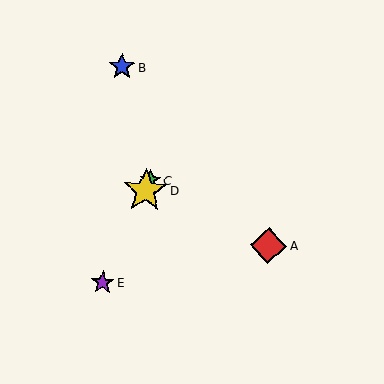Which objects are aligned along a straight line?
Objects C, D, E are aligned along a straight line.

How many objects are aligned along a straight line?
3 objects (C, D, E) are aligned along a straight line.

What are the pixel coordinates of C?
Object C is at (150, 181).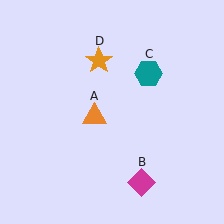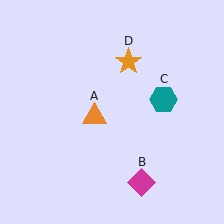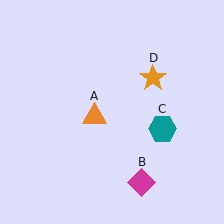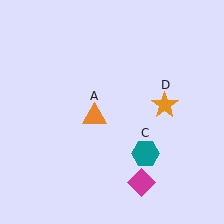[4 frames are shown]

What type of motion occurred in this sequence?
The teal hexagon (object C), orange star (object D) rotated clockwise around the center of the scene.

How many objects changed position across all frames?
2 objects changed position: teal hexagon (object C), orange star (object D).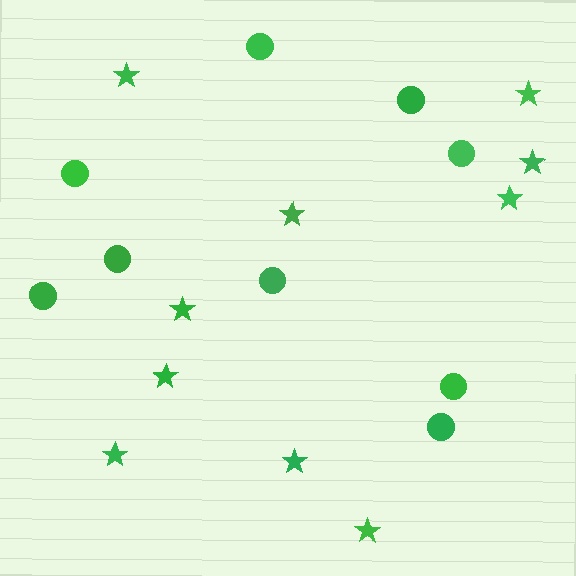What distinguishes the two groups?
There are 2 groups: one group of circles (9) and one group of stars (10).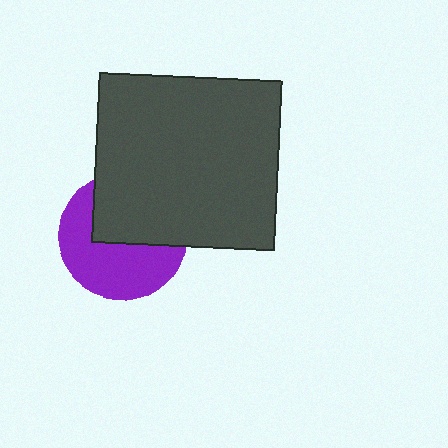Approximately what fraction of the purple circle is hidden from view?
Roughly 46% of the purple circle is hidden behind the dark gray rectangle.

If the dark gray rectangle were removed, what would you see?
You would see the complete purple circle.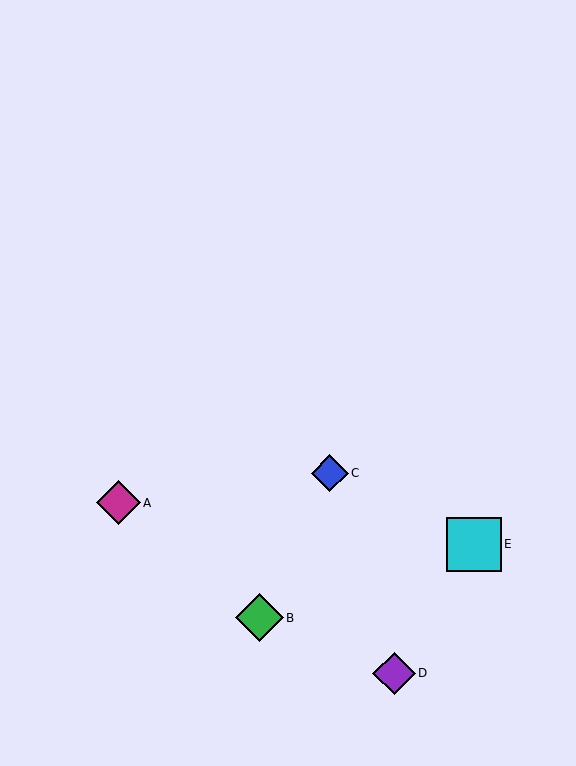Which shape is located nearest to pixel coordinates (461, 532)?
The cyan square (labeled E) at (474, 544) is nearest to that location.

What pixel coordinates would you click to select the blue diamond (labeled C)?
Click at (330, 473) to select the blue diamond C.